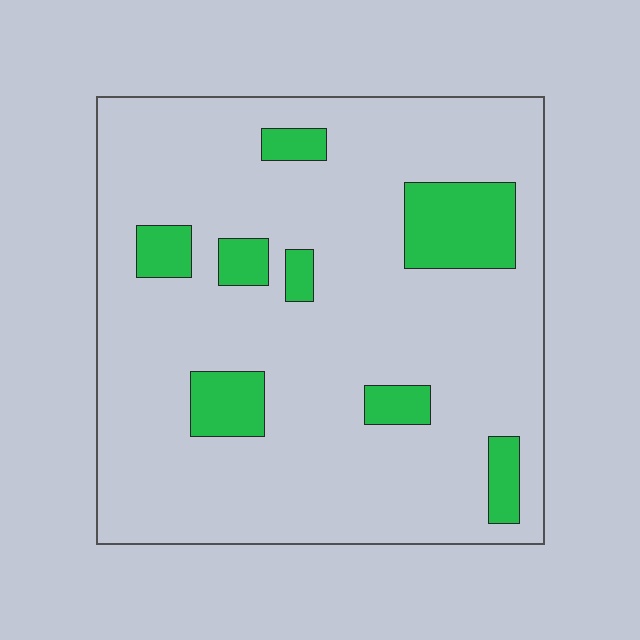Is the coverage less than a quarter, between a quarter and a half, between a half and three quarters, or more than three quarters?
Less than a quarter.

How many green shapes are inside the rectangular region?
8.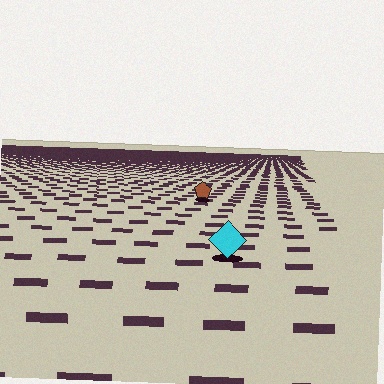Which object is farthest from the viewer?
The brown pentagon is farthest from the viewer. It appears smaller and the ground texture around it is denser.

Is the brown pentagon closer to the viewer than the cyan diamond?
No. The cyan diamond is closer — you can tell from the texture gradient: the ground texture is coarser near it.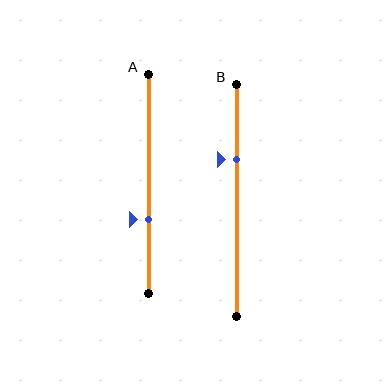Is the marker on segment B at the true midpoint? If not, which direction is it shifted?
No, the marker on segment B is shifted upward by about 17% of the segment length.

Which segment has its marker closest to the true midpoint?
Segment A has its marker closest to the true midpoint.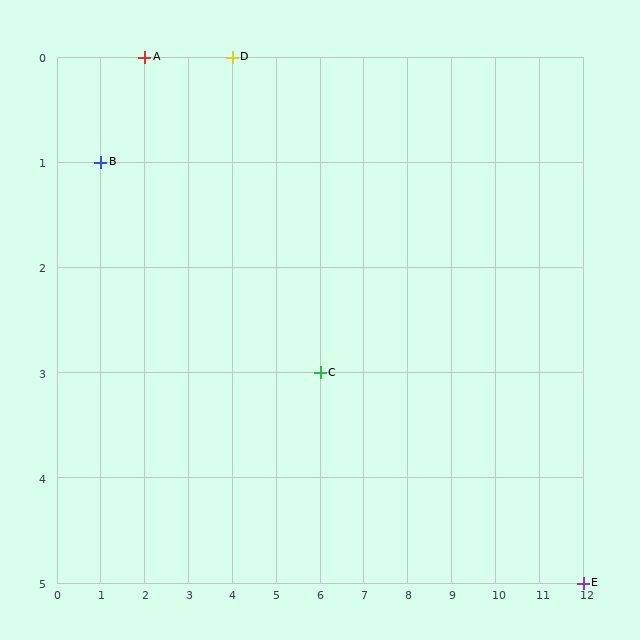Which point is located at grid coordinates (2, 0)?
Point A is at (2, 0).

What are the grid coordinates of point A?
Point A is at grid coordinates (2, 0).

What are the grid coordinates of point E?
Point E is at grid coordinates (12, 5).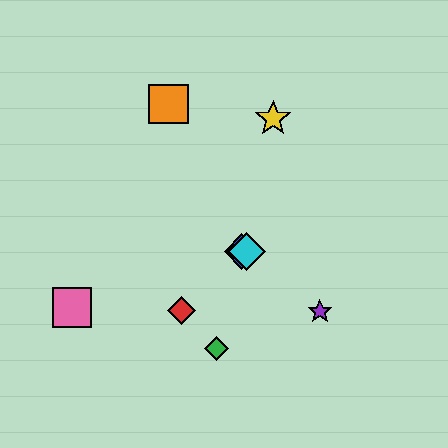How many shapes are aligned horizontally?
2 shapes (the blue diamond, the cyan diamond) are aligned horizontally.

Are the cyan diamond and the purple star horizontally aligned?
No, the cyan diamond is at y≈251 and the purple star is at y≈311.